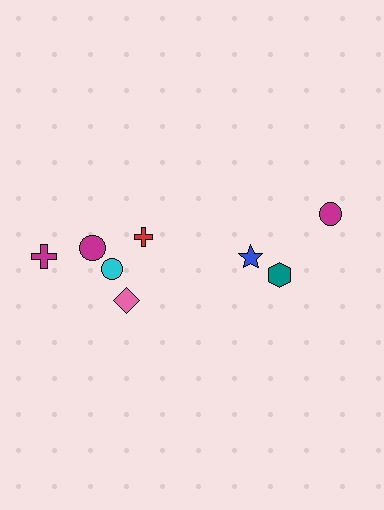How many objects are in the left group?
There are 5 objects.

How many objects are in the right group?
There are 3 objects.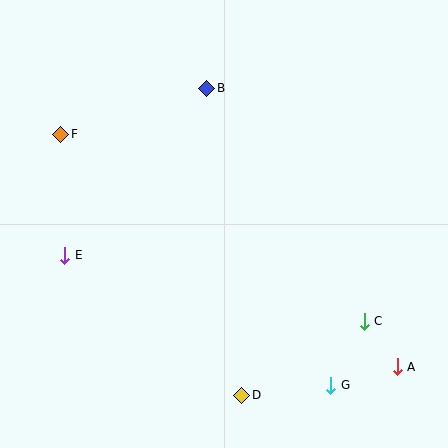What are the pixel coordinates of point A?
Point A is at (397, 367).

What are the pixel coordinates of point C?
Point C is at (364, 321).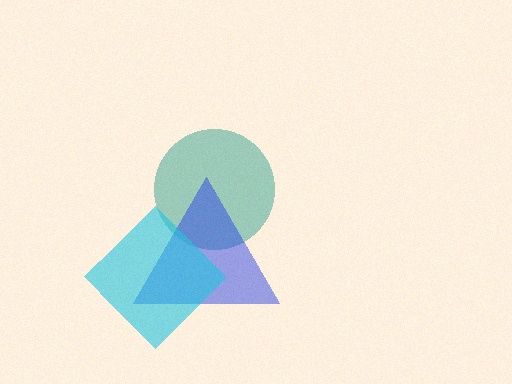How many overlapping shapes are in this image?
There are 3 overlapping shapes in the image.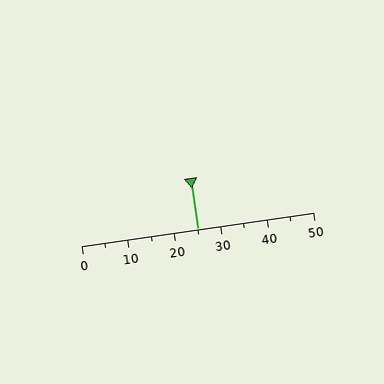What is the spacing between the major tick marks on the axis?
The major ticks are spaced 10 apart.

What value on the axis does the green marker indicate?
The marker indicates approximately 25.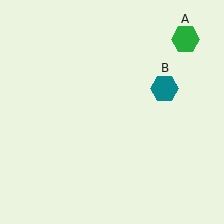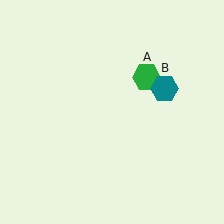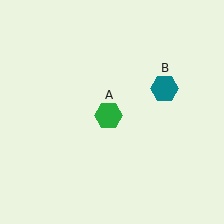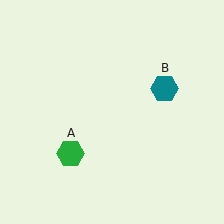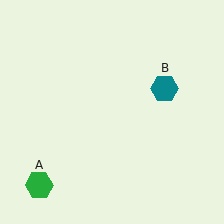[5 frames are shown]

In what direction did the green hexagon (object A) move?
The green hexagon (object A) moved down and to the left.